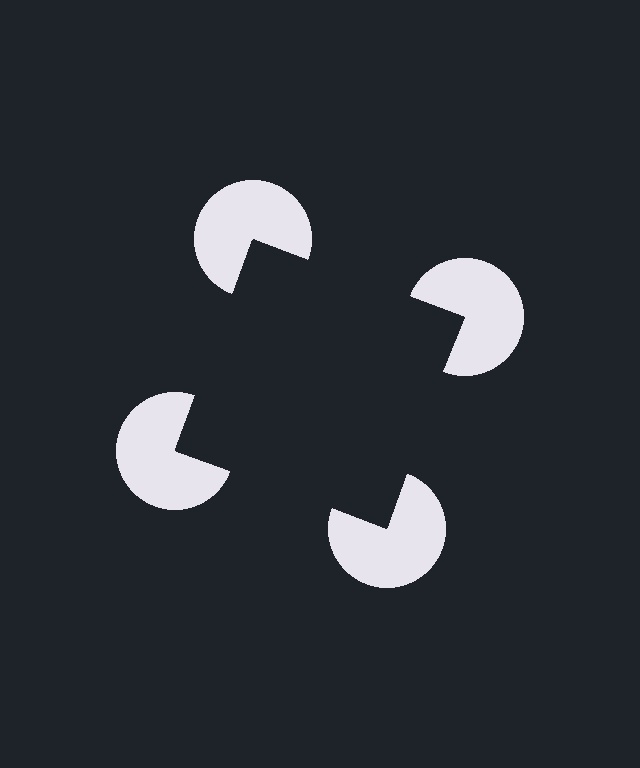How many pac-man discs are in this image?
There are 4 — one at each vertex of the illusory square.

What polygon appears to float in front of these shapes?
An illusory square — its edges are inferred from the aligned wedge cuts in the pac-man discs, not physically drawn.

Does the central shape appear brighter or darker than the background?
It typically appears slightly darker than the background, even though no actual brightness change is drawn.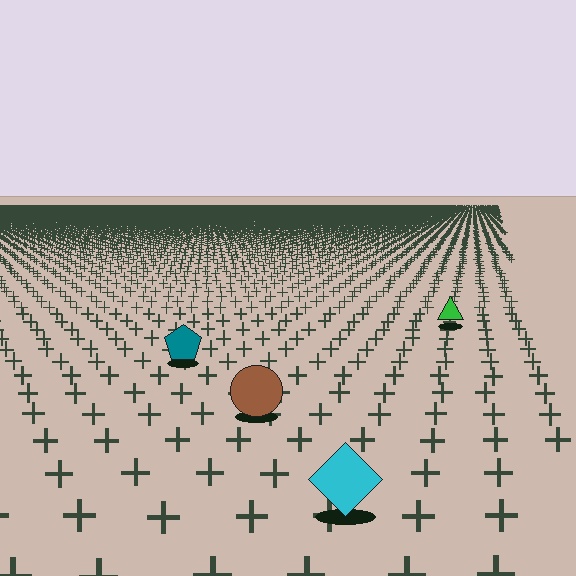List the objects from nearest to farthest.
From nearest to farthest: the cyan diamond, the brown circle, the teal pentagon, the green triangle.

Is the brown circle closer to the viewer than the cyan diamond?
No. The cyan diamond is closer — you can tell from the texture gradient: the ground texture is coarser near it.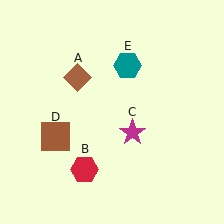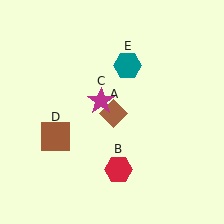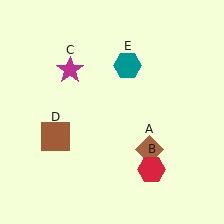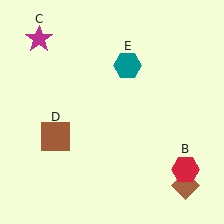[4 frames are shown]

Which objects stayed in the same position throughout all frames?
Brown square (object D) and teal hexagon (object E) remained stationary.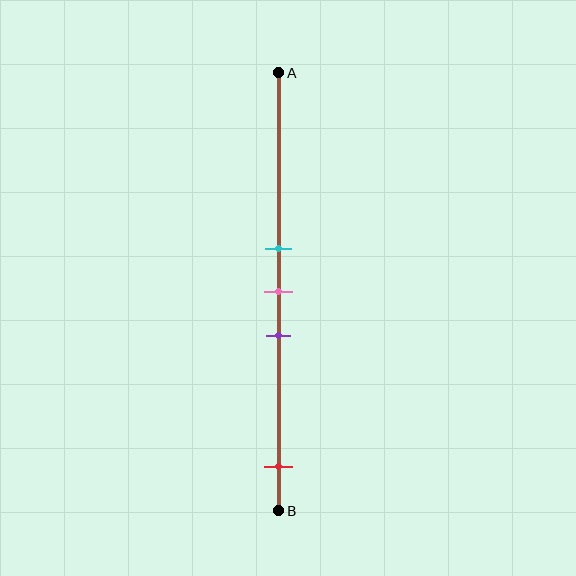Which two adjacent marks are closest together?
The cyan and pink marks are the closest adjacent pair.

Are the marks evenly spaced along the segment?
No, the marks are not evenly spaced.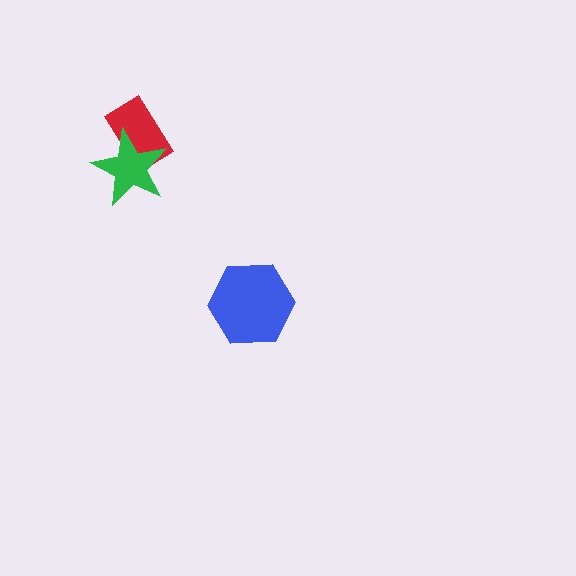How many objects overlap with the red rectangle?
1 object overlaps with the red rectangle.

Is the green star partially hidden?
No, no other shape covers it.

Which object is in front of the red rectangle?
The green star is in front of the red rectangle.